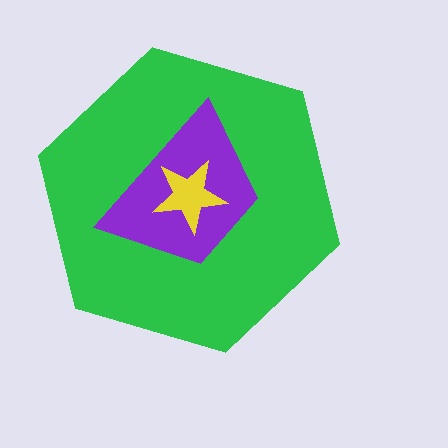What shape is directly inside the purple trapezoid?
The yellow star.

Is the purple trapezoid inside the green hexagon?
Yes.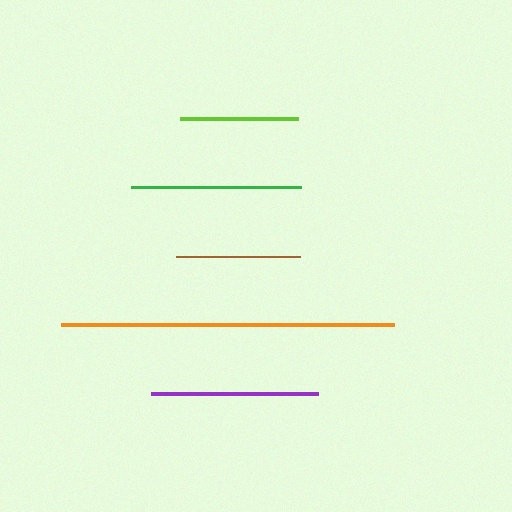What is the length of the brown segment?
The brown segment is approximately 124 pixels long.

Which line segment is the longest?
The orange line is the longest at approximately 332 pixels.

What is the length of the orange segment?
The orange segment is approximately 332 pixels long.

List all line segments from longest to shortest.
From longest to shortest: orange, green, purple, brown, lime.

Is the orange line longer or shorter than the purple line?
The orange line is longer than the purple line.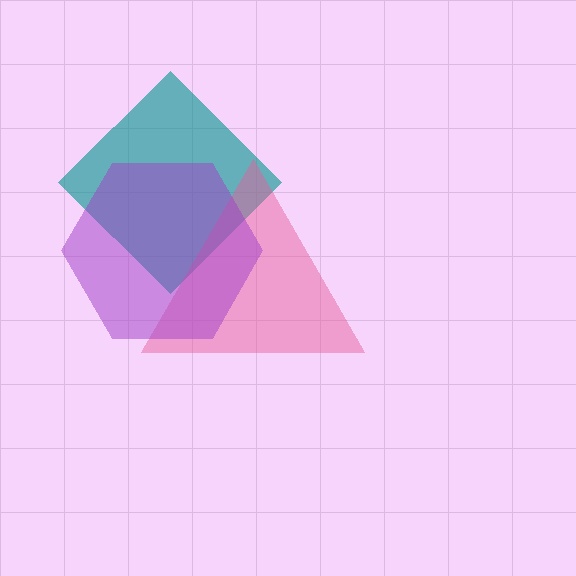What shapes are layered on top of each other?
The layered shapes are: a teal diamond, a pink triangle, a purple hexagon.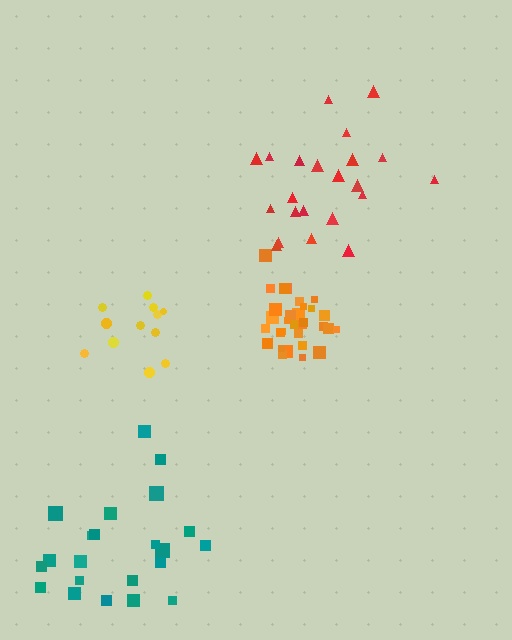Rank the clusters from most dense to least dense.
orange, yellow, red, teal.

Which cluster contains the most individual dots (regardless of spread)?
Orange (32).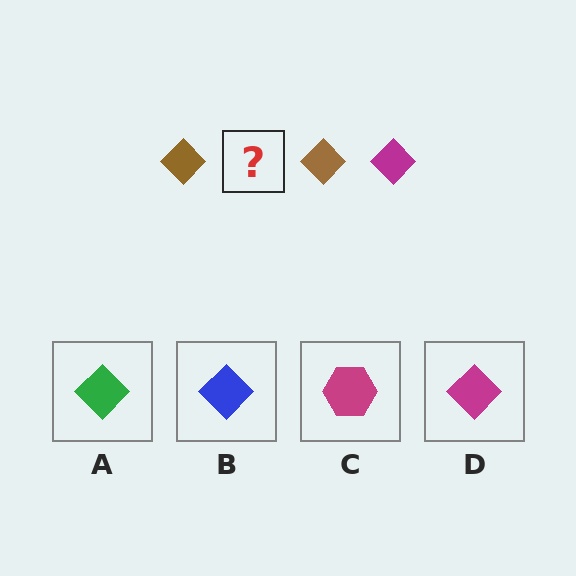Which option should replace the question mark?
Option D.